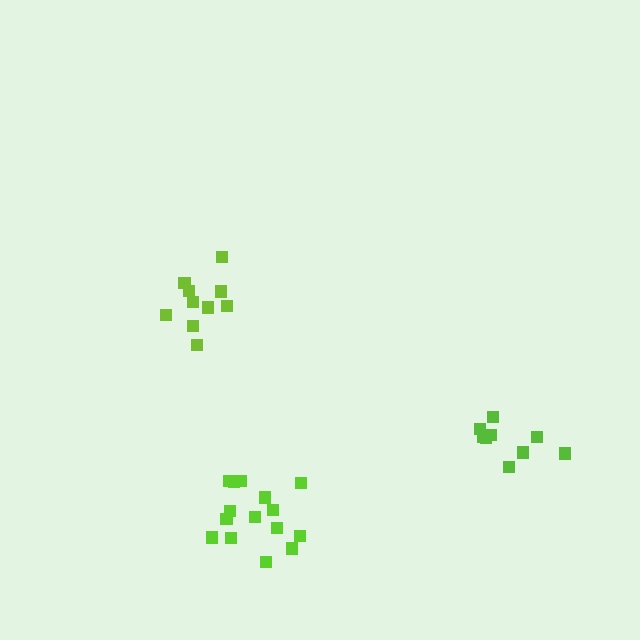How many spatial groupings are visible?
There are 3 spatial groupings.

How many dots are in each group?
Group 1: 10 dots, Group 2: 9 dots, Group 3: 15 dots (34 total).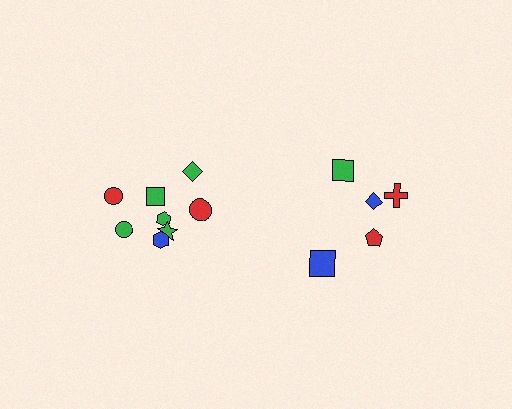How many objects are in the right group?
There are 5 objects.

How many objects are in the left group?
There are 8 objects.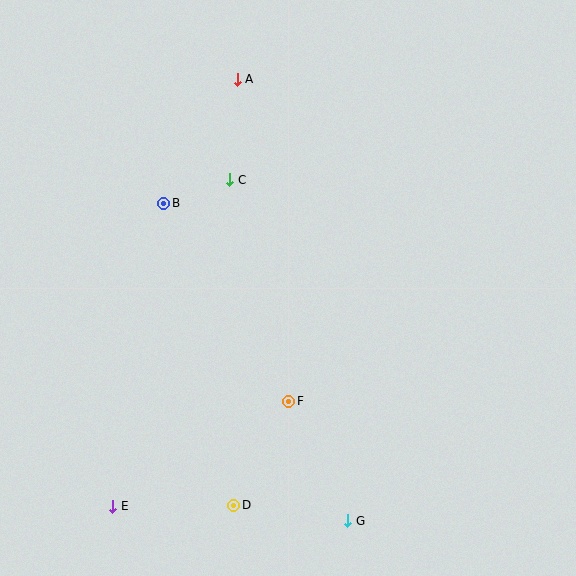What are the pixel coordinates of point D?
Point D is at (234, 505).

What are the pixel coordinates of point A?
Point A is at (237, 79).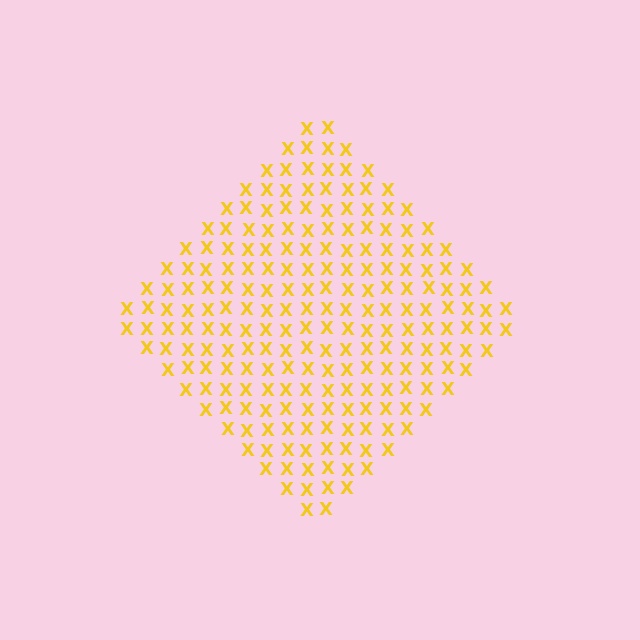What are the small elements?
The small elements are letter X's.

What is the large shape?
The large shape is a diamond.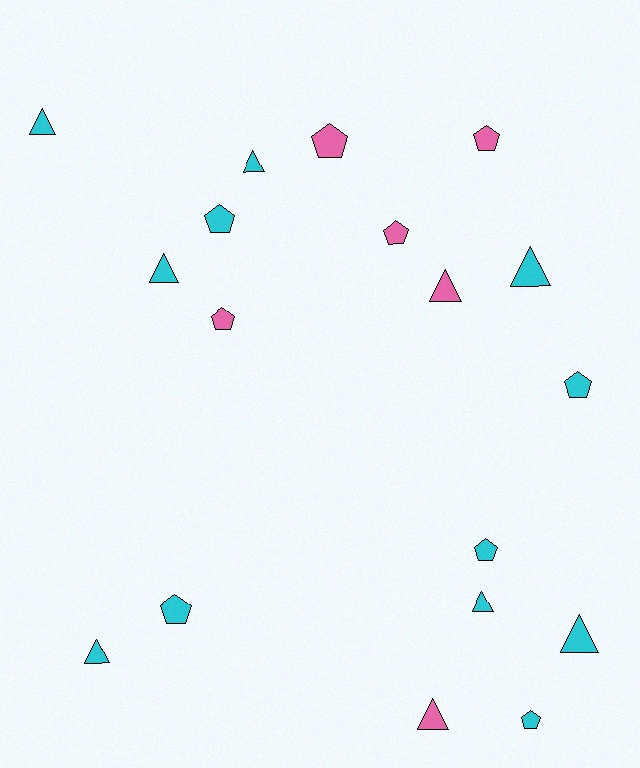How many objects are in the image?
There are 18 objects.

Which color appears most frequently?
Cyan, with 12 objects.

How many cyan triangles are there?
There are 7 cyan triangles.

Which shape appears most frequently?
Pentagon, with 9 objects.